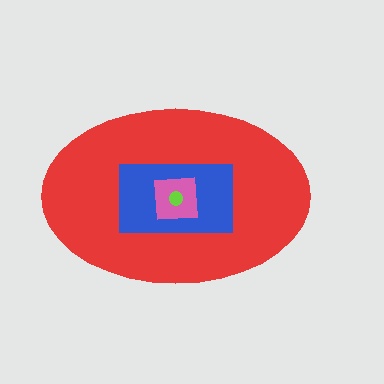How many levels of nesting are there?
4.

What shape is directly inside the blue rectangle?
The pink square.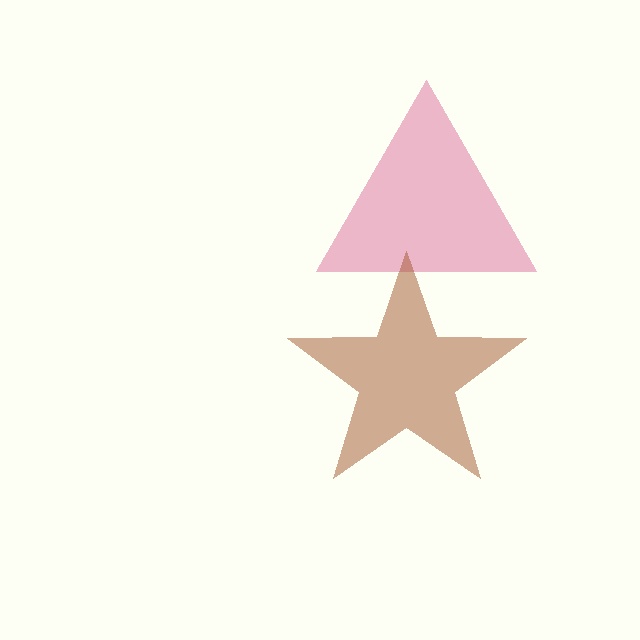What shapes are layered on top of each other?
The layered shapes are: a pink triangle, a brown star.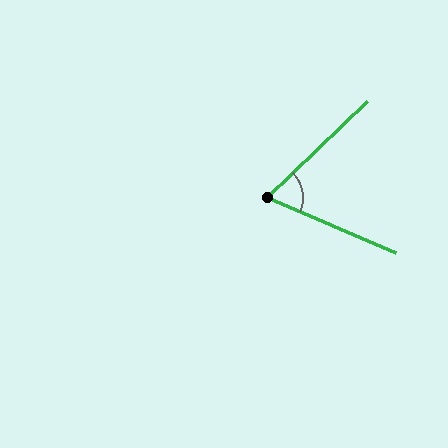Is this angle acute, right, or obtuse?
It is acute.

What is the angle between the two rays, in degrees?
Approximately 67 degrees.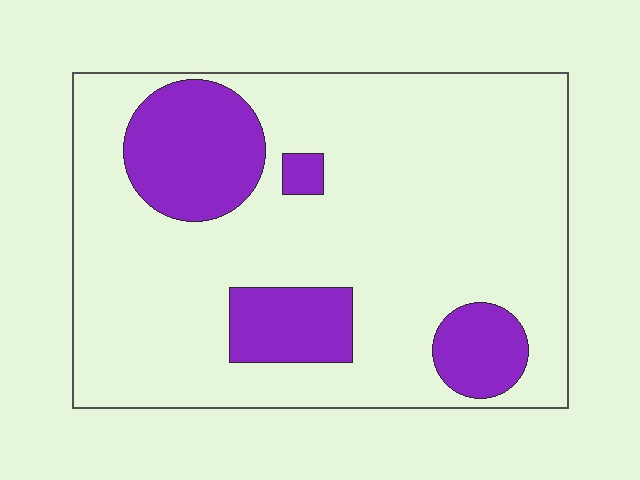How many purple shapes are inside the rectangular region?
4.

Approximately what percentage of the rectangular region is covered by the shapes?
Approximately 20%.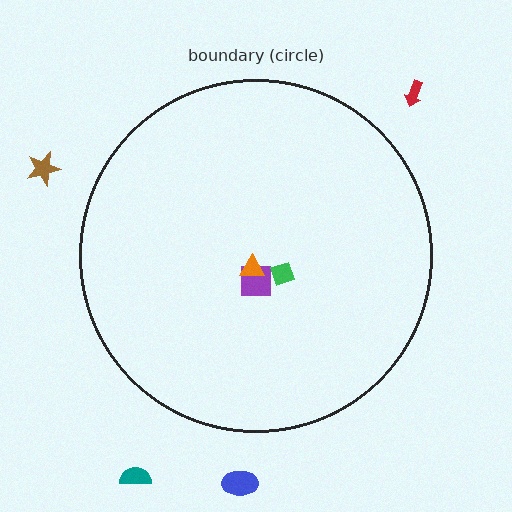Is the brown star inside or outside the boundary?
Outside.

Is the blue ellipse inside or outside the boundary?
Outside.